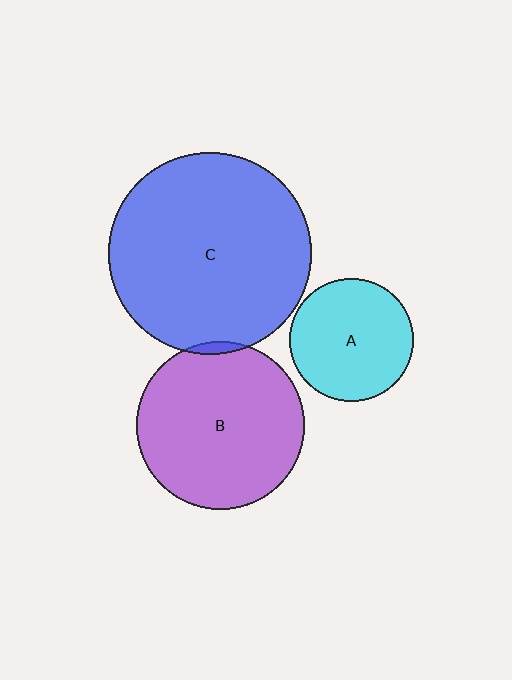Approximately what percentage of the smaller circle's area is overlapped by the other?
Approximately 5%.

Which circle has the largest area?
Circle C (blue).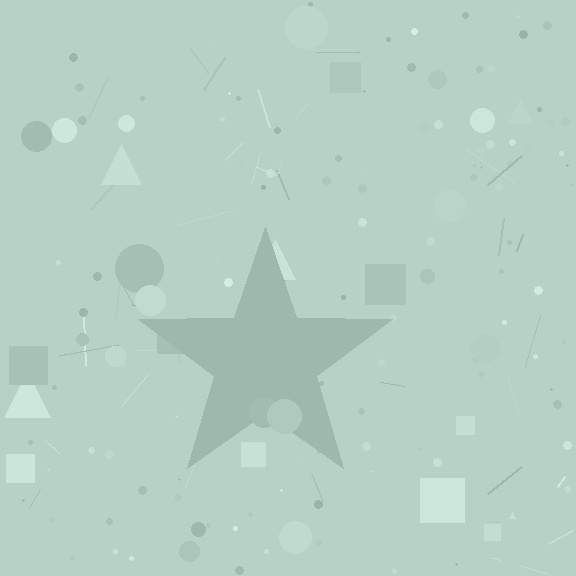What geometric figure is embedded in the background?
A star is embedded in the background.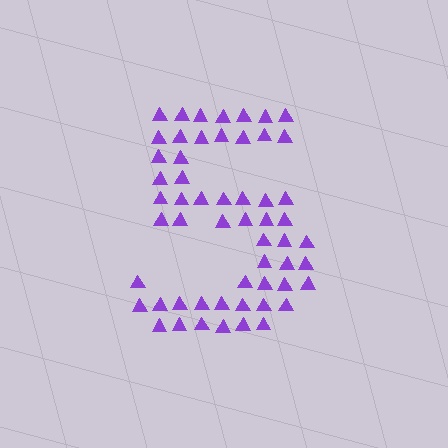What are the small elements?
The small elements are triangles.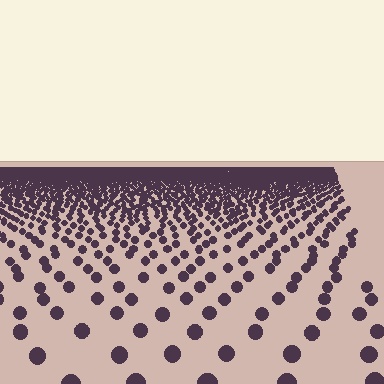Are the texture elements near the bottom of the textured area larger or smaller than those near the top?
Larger. Near the bottom, elements are closer to the viewer and appear at a bigger on-screen size.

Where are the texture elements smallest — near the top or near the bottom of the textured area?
Near the top.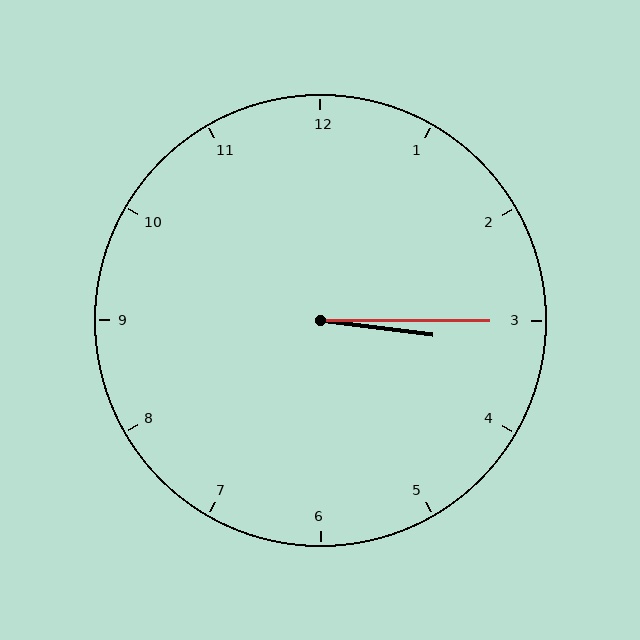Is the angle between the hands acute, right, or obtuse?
It is acute.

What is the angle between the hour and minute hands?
Approximately 8 degrees.